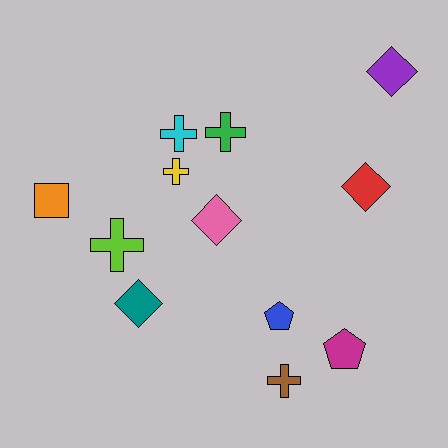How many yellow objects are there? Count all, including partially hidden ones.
There is 1 yellow object.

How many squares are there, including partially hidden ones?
There is 1 square.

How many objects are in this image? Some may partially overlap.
There are 12 objects.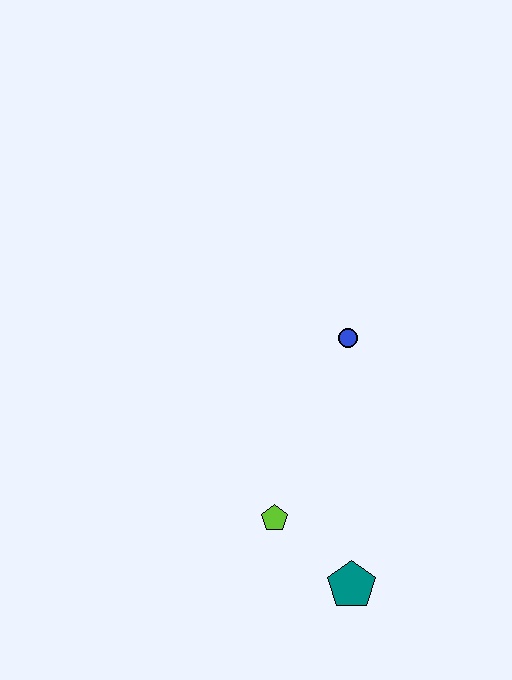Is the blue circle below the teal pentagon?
No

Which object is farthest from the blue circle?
The teal pentagon is farthest from the blue circle.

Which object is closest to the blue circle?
The lime pentagon is closest to the blue circle.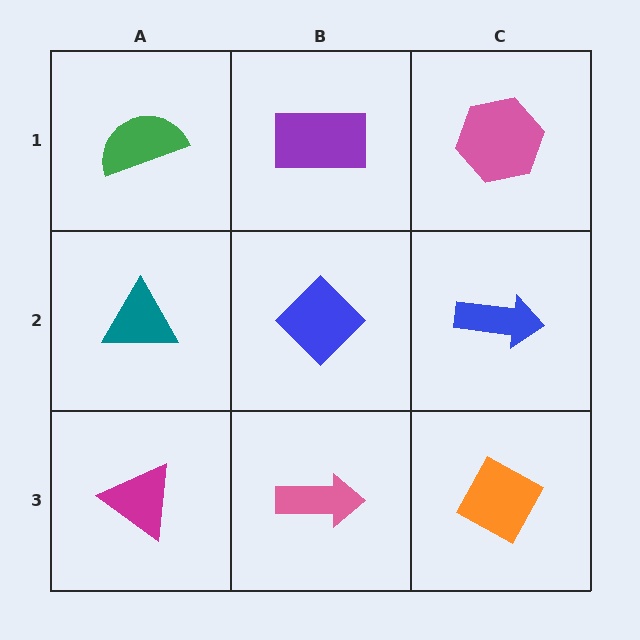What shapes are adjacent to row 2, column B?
A purple rectangle (row 1, column B), a pink arrow (row 3, column B), a teal triangle (row 2, column A), a blue arrow (row 2, column C).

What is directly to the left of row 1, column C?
A purple rectangle.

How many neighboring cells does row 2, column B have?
4.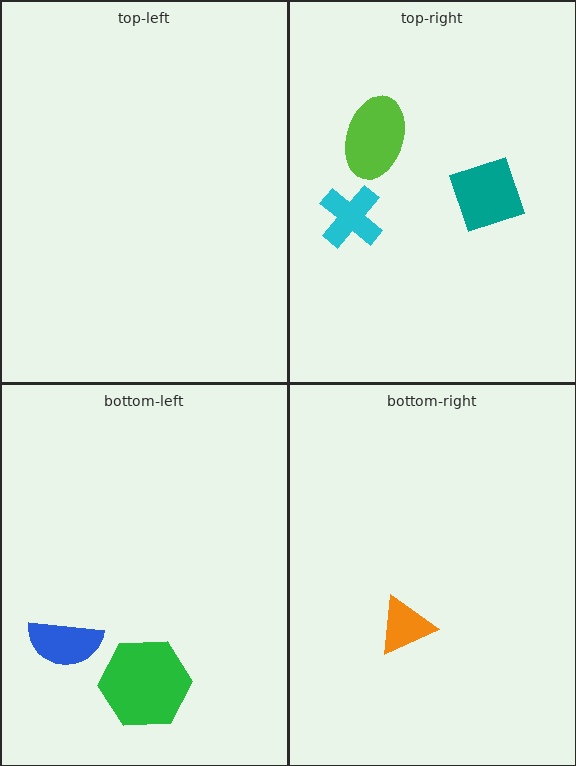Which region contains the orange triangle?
The bottom-right region.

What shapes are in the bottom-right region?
The orange triangle.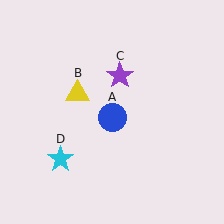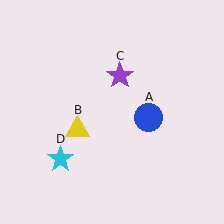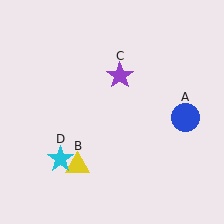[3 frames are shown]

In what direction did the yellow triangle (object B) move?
The yellow triangle (object B) moved down.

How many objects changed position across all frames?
2 objects changed position: blue circle (object A), yellow triangle (object B).